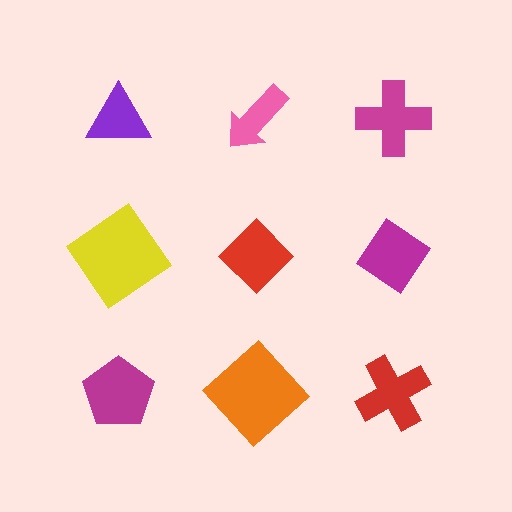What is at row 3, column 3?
A red cross.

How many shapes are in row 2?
3 shapes.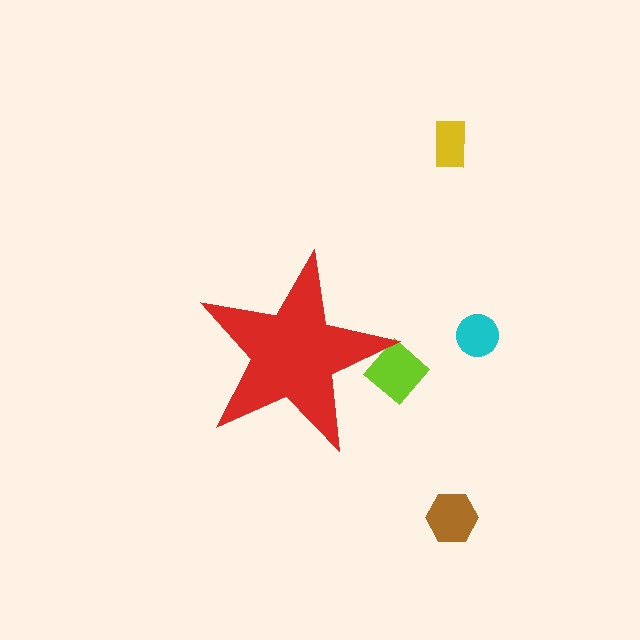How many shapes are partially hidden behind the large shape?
1 shape is partially hidden.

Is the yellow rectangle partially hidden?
No, the yellow rectangle is fully visible.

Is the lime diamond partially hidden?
Yes, the lime diamond is partially hidden behind the red star.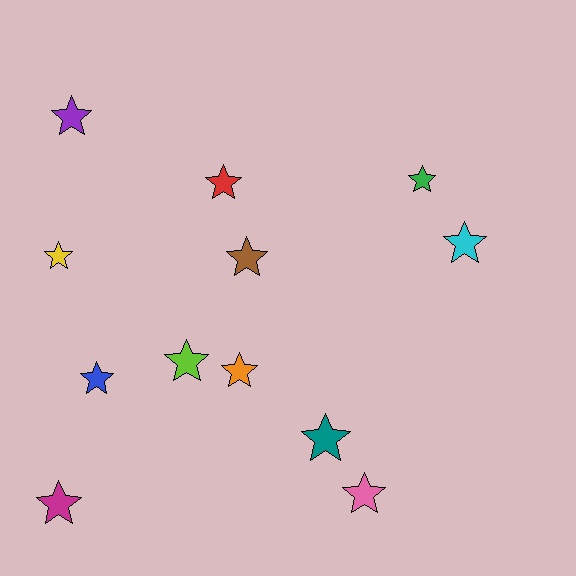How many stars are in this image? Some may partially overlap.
There are 12 stars.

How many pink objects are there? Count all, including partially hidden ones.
There is 1 pink object.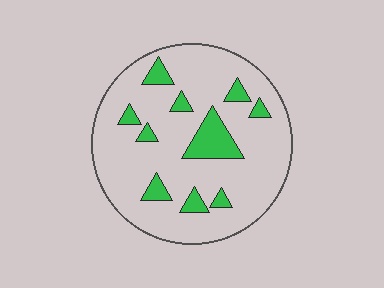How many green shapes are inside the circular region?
10.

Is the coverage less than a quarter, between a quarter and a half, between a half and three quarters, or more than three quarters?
Less than a quarter.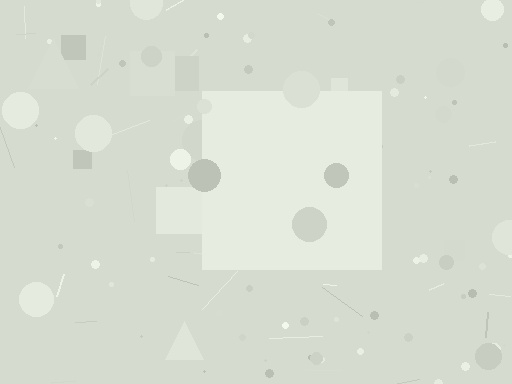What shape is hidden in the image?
A square is hidden in the image.